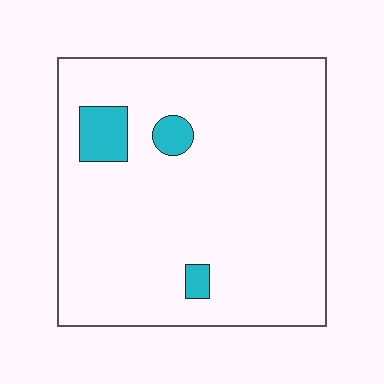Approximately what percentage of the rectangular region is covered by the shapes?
Approximately 5%.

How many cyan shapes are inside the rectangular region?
3.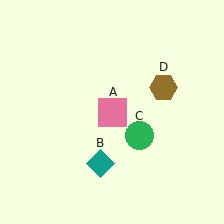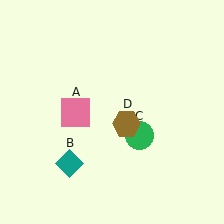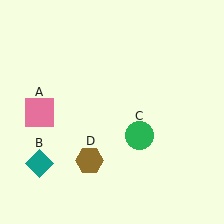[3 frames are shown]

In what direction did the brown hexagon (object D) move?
The brown hexagon (object D) moved down and to the left.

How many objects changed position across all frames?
3 objects changed position: pink square (object A), teal diamond (object B), brown hexagon (object D).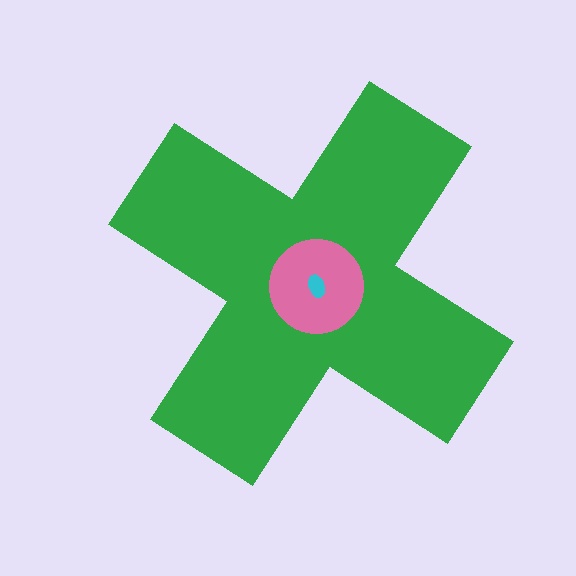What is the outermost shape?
The green cross.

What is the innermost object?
The cyan ellipse.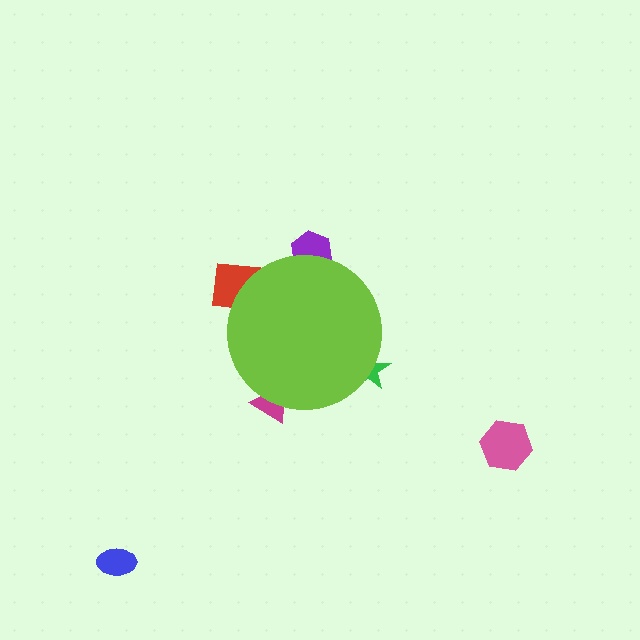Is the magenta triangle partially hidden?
Yes, the magenta triangle is partially hidden behind the lime circle.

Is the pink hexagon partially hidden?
No, the pink hexagon is fully visible.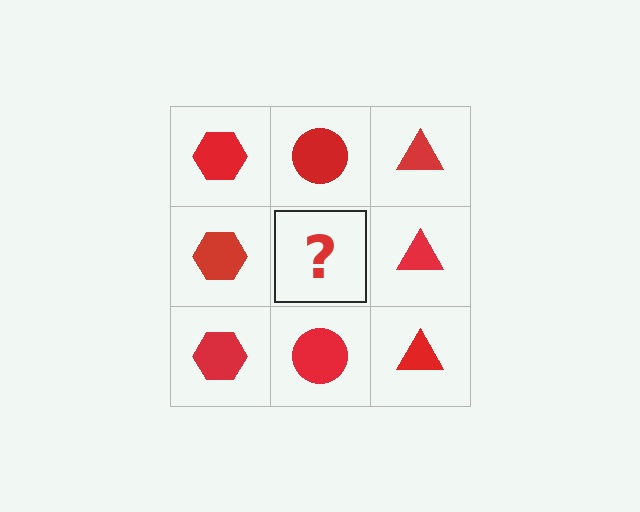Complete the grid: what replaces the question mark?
The question mark should be replaced with a red circle.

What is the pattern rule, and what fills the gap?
The rule is that each column has a consistent shape. The gap should be filled with a red circle.